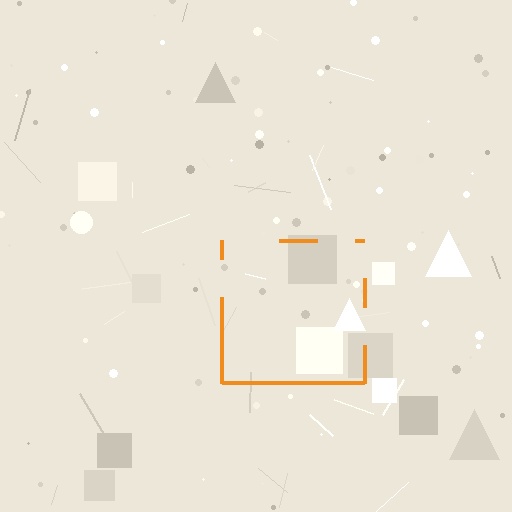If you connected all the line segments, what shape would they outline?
They would outline a square.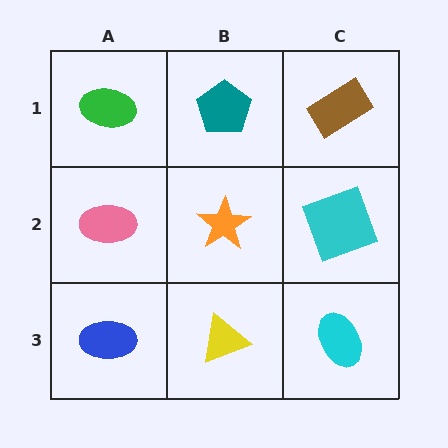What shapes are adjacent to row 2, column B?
A teal pentagon (row 1, column B), a yellow triangle (row 3, column B), a pink ellipse (row 2, column A), a cyan square (row 2, column C).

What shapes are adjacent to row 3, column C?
A cyan square (row 2, column C), a yellow triangle (row 3, column B).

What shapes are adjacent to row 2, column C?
A brown rectangle (row 1, column C), a cyan ellipse (row 3, column C), an orange star (row 2, column B).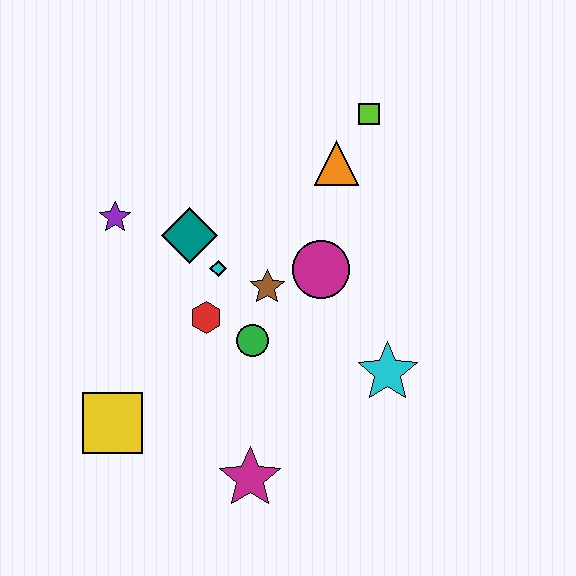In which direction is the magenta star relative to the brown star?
The magenta star is below the brown star.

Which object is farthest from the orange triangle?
The yellow square is farthest from the orange triangle.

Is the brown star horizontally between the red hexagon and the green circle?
No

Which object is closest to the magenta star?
The green circle is closest to the magenta star.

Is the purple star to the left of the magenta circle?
Yes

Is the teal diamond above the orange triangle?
No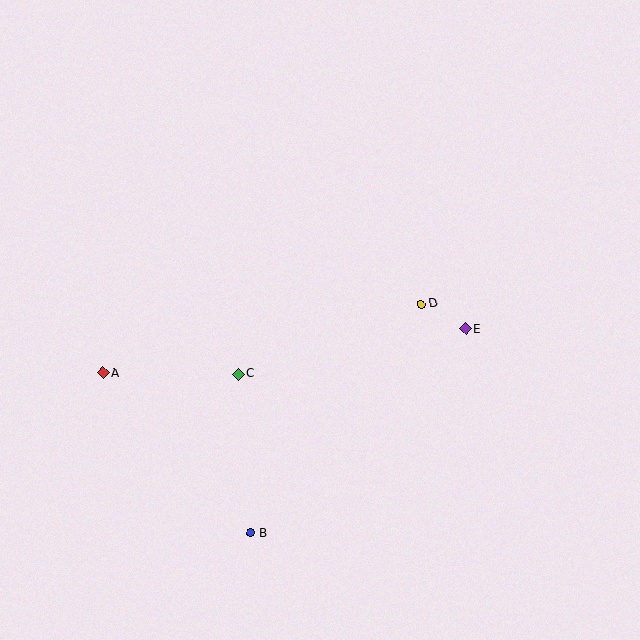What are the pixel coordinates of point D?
Point D is at (421, 304).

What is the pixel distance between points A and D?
The distance between A and D is 325 pixels.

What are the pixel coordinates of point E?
Point E is at (466, 329).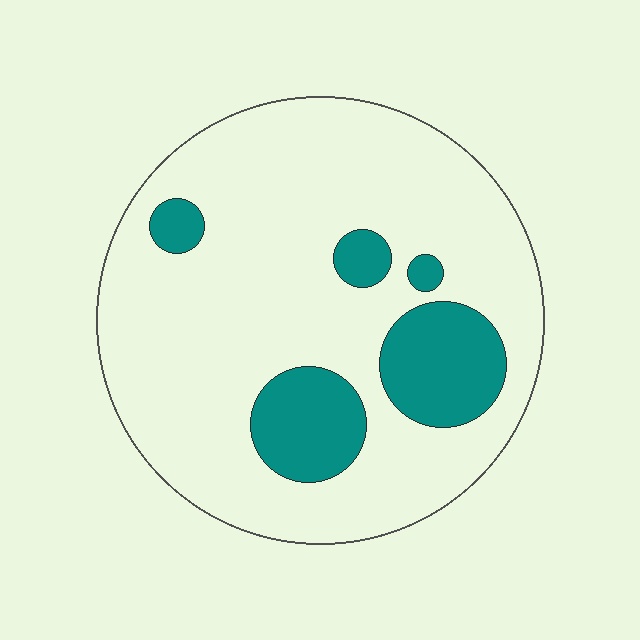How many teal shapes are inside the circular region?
5.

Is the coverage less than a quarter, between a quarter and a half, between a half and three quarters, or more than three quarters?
Less than a quarter.